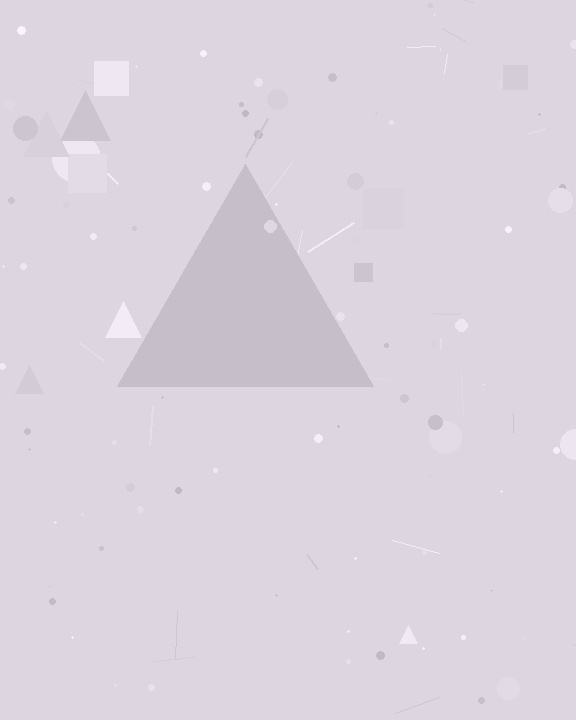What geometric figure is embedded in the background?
A triangle is embedded in the background.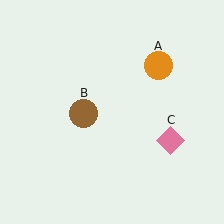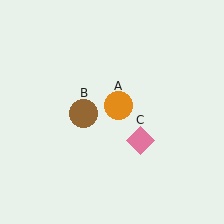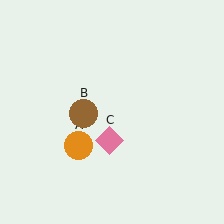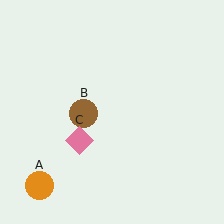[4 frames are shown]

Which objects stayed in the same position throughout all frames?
Brown circle (object B) remained stationary.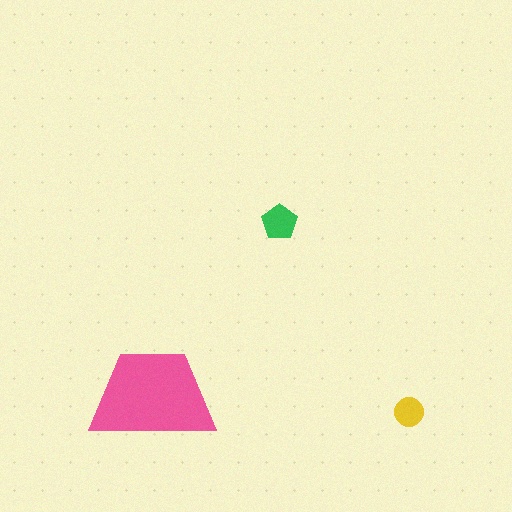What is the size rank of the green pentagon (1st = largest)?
2nd.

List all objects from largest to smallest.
The pink trapezoid, the green pentagon, the yellow circle.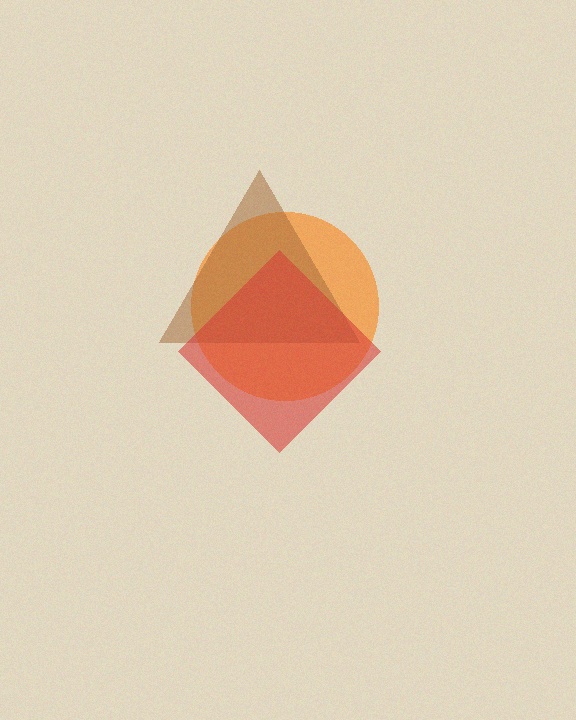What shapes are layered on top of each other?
The layered shapes are: an orange circle, a brown triangle, a red diamond.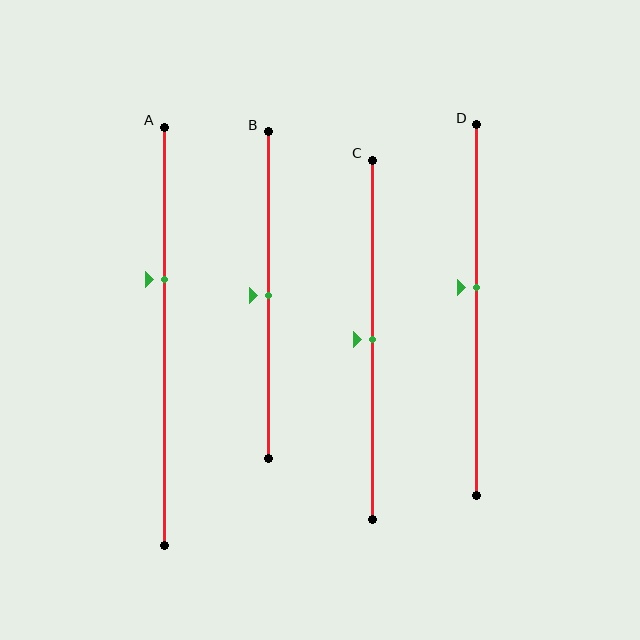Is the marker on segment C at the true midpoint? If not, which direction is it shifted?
Yes, the marker on segment C is at the true midpoint.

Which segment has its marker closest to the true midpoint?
Segment B has its marker closest to the true midpoint.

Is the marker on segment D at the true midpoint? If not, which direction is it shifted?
No, the marker on segment D is shifted upward by about 6% of the segment length.